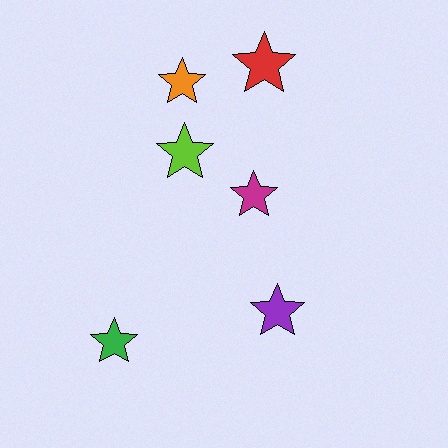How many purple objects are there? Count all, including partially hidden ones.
There is 1 purple object.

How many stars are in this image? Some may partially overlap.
There are 6 stars.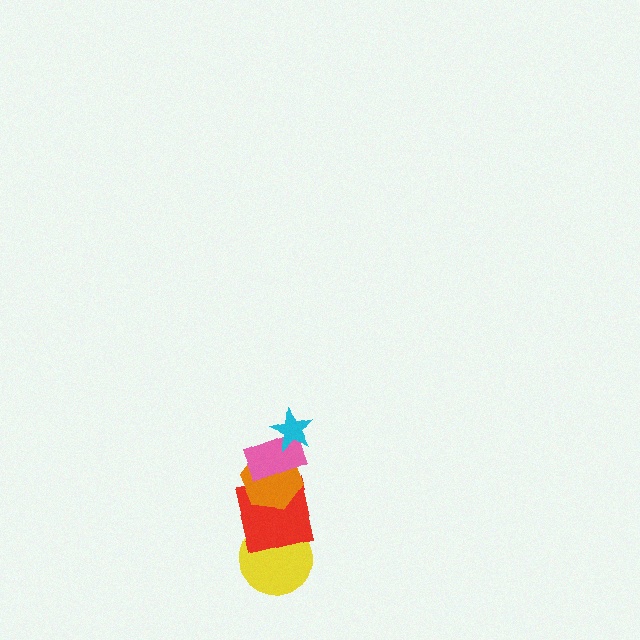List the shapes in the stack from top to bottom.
From top to bottom: the cyan star, the pink rectangle, the orange hexagon, the red square, the yellow circle.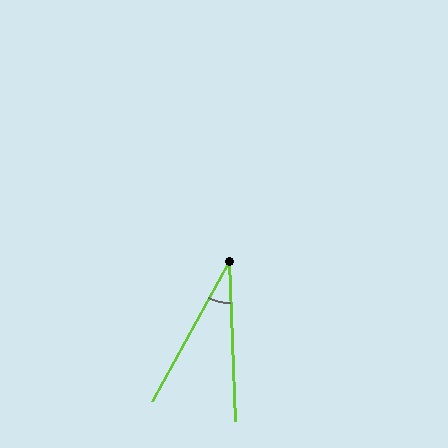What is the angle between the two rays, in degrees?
Approximately 31 degrees.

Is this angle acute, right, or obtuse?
It is acute.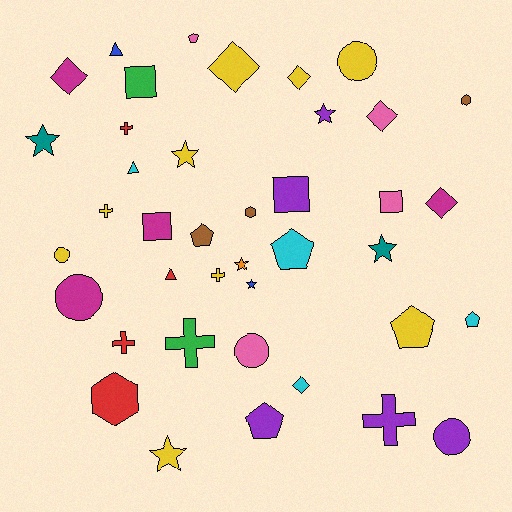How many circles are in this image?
There are 5 circles.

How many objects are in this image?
There are 40 objects.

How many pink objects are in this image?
There are 4 pink objects.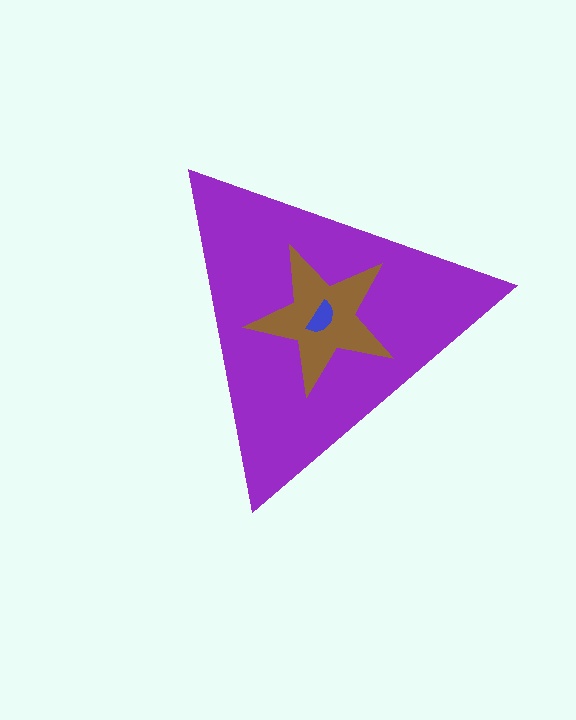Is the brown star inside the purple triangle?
Yes.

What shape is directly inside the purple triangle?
The brown star.